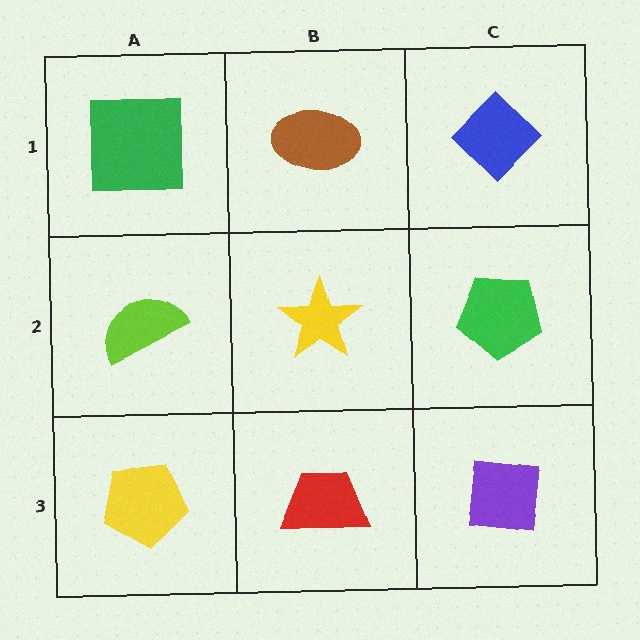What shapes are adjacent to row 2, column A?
A green square (row 1, column A), a yellow pentagon (row 3, column A), a yellow star (row 2, column B).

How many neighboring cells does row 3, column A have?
2.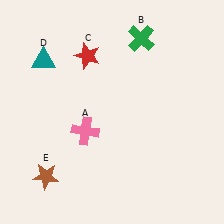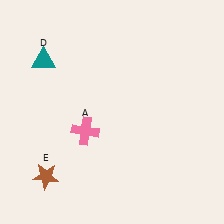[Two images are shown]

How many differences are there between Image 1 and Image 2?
There are 2 differences between the two images.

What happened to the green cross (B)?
The green cross (B) was removed in Image 2. It was in the top-right area of Image 1.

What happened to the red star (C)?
The red star (C) was removed in Image 2. It was in the top-left area of Image 1.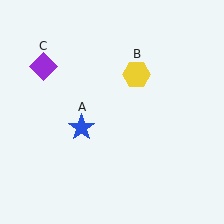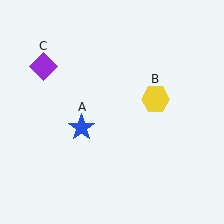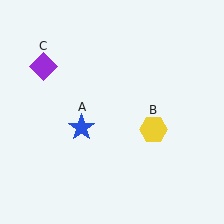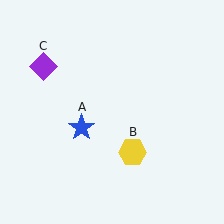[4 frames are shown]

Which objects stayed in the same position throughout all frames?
Blue star (object A) and purple diamond (object C) remained stationary.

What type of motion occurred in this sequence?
The yellow hexagon (object B) rotated clockwise around the center of the scene.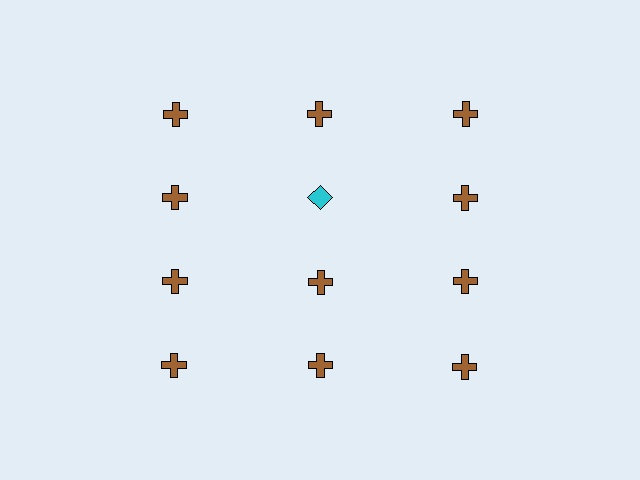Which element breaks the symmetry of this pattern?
The cyan diamond in the second row, second from left column breaks the symmetry. All other shapes are brown crosses.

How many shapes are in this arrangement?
There are 12 shapes arranged in a grid pattern.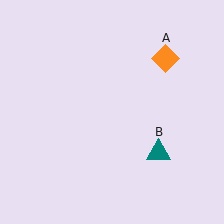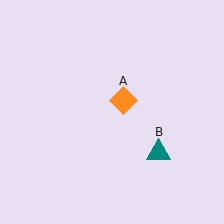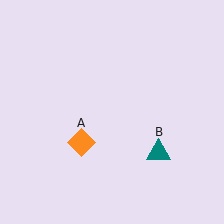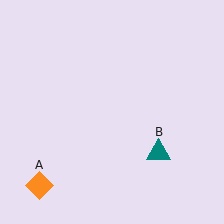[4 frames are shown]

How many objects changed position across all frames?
1 object changed position: orange diamond (object A).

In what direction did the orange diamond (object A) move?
The orange diamond (object A) moved down and to the left.